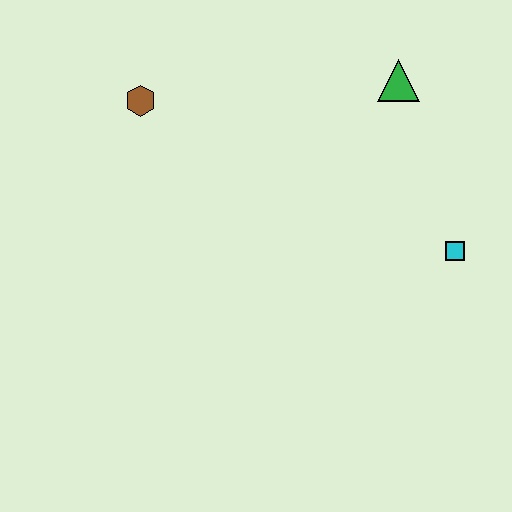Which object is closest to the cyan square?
The green triangle is closest to the cyan square.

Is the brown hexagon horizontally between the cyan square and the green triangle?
No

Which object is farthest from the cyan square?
The brown hexagon is farthest from the cyan square.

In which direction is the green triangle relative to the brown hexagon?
The green triangle is to the right of the brown hexagon.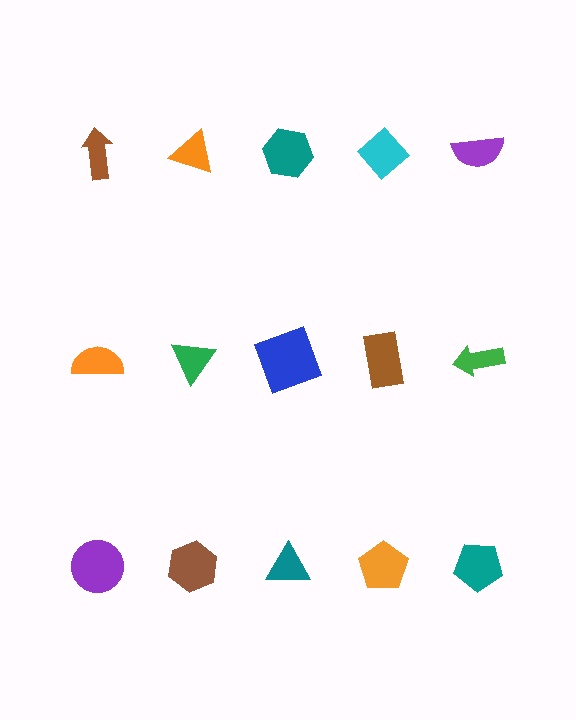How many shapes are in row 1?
5 shapes.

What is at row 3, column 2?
A brown hexagon.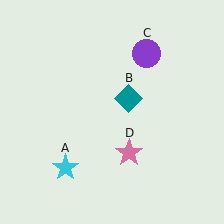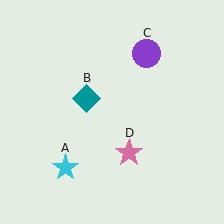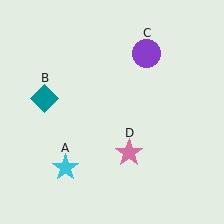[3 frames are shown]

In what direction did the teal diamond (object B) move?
The teal diamond (object B) moved left.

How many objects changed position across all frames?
1 object changed position: teal diamond (object B).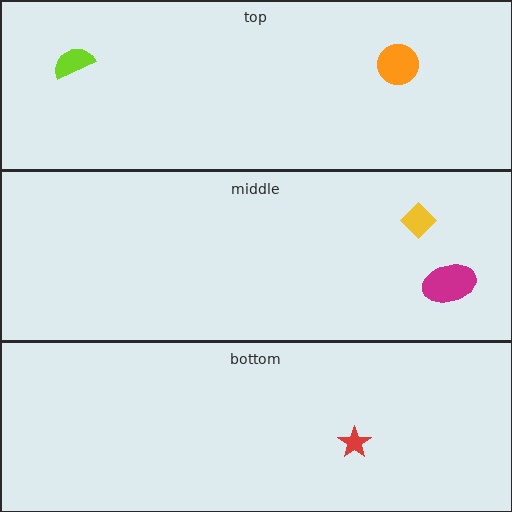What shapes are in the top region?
The orange circle, the lime semicircle.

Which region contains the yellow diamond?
The middle region.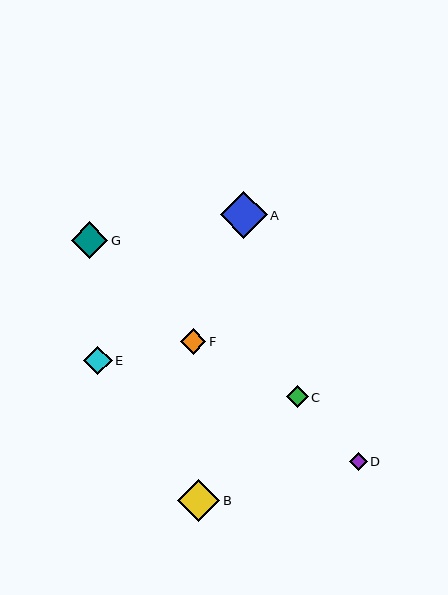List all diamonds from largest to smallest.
From largest to smallest: A, B, G, E, F, C, D.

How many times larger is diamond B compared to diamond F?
Diamond B is approximately 1.6 times the size of diamond F.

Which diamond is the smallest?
Diamond D is the smallest with a size of approximately 18 pixels.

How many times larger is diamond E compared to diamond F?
Diamond E is approximately 1.1 times the size of diamond F.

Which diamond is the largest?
Diamond A is the largest with a size of approximately 47 pixels.